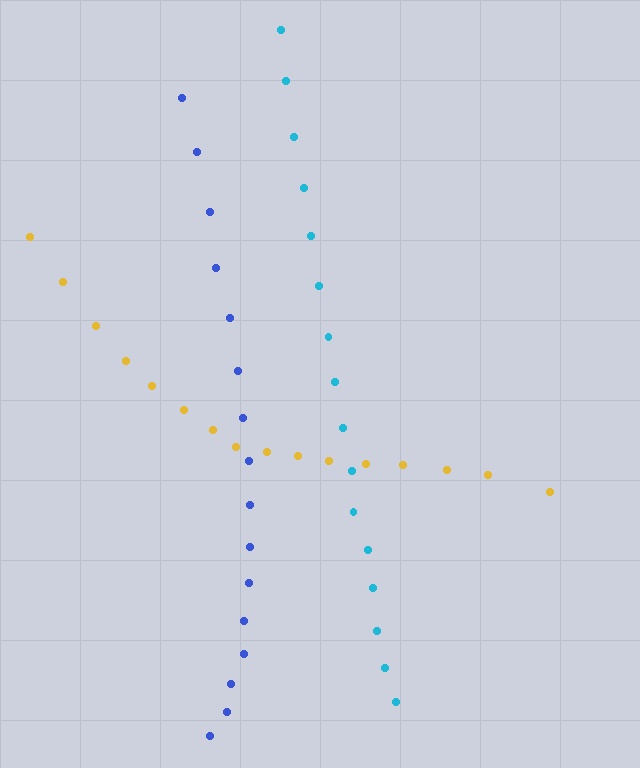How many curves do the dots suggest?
There are 3 distinct paths.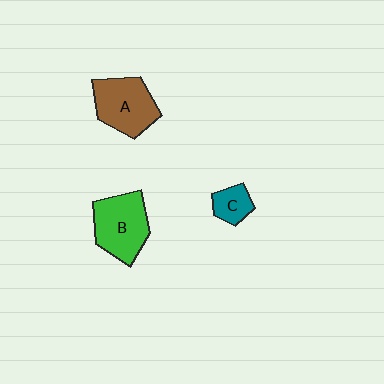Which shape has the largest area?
Shape B (green).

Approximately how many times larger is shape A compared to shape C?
Approximately 2.4 times.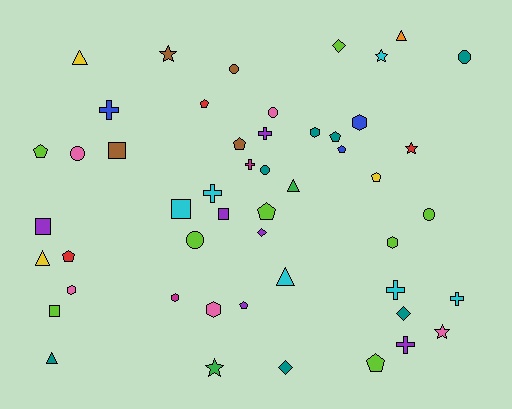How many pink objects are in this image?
There are 5 pink objects.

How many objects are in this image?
There are 50 objects.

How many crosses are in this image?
There are 7 crosses.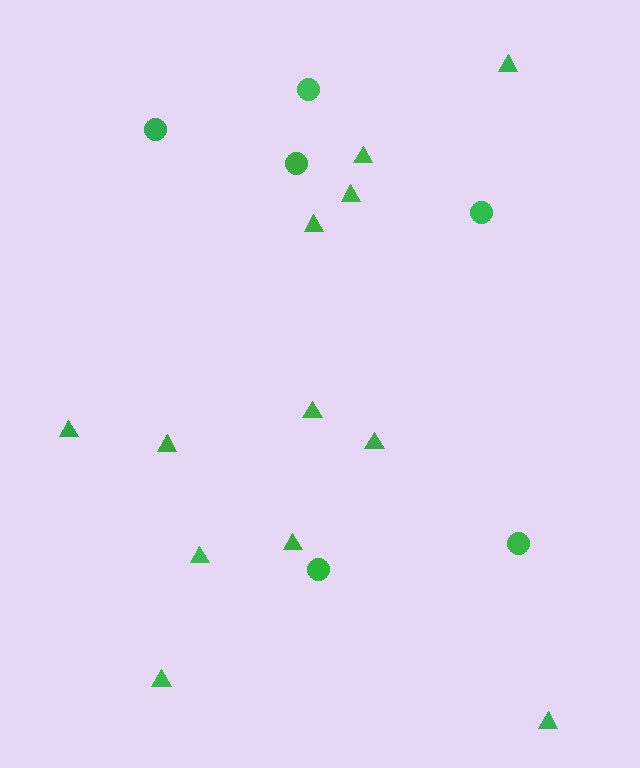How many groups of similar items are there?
There are 2 groups: one group of triangles (12) and one group of circles (6).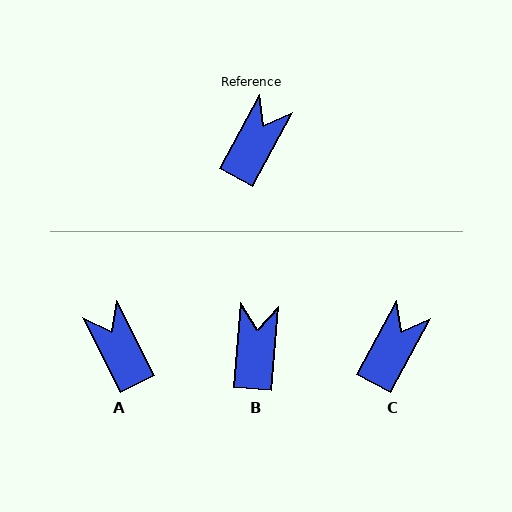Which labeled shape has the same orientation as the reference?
C.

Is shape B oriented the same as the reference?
No, it is off by about 23 degrees.